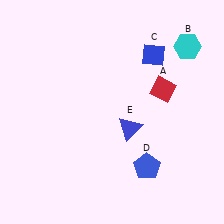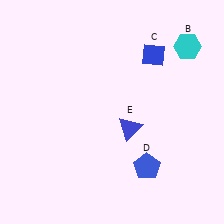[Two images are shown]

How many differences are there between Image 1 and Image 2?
There is 1 difference between the two images.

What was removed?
The red diamond (A) was removed in Image 2.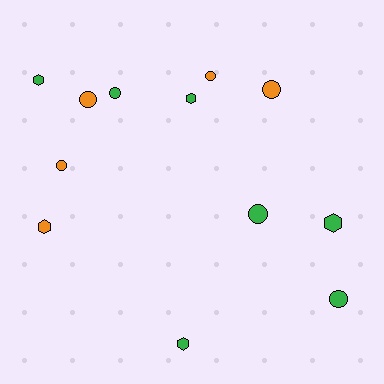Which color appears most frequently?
Green, with 7 objects.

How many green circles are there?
There are 3 green circles.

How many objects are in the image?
There are 12 objects.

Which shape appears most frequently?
Circle, with 7 objects.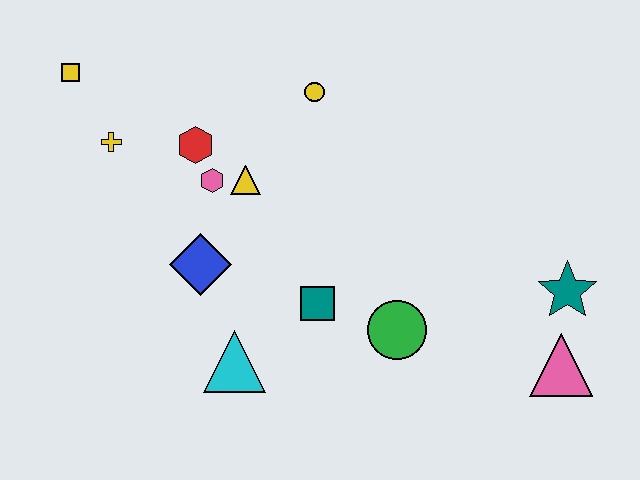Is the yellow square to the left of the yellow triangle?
Yes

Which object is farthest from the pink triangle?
The yellow square is farthest from the pink triangle.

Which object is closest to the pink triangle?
The teal star is closest to the pink triangle.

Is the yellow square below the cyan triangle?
No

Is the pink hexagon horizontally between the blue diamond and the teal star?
Yes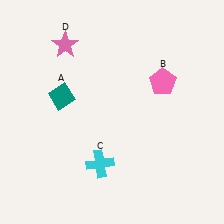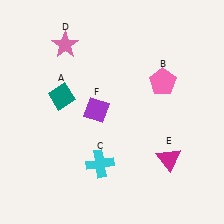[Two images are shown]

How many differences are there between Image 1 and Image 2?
There are 2 differences between the two images.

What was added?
A magenta triangle (E), a purple diamond (F) were added in Image 2.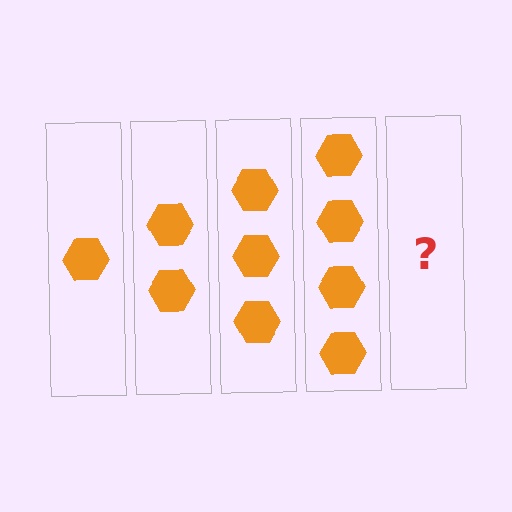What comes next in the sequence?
The next element should be 5 hexagons.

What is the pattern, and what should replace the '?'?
The pattern is that each step adds one more hexagon. The '?' should be 5 hexagons.